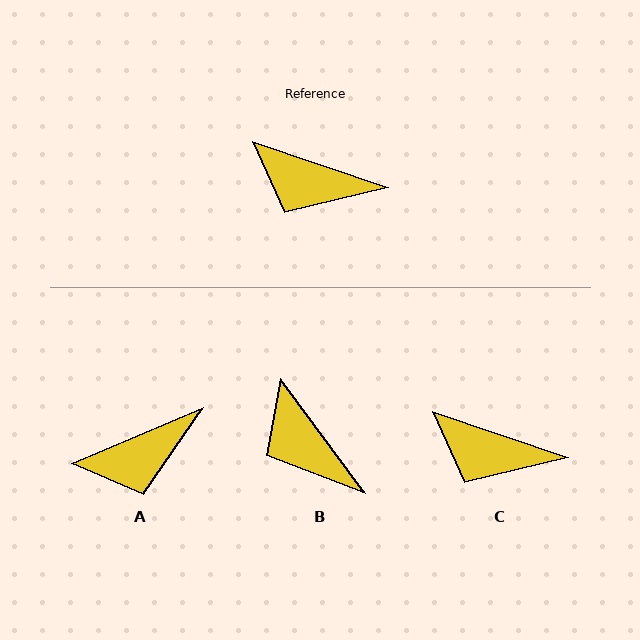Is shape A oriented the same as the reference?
No, it is off by about 42 degrees.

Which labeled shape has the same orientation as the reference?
C.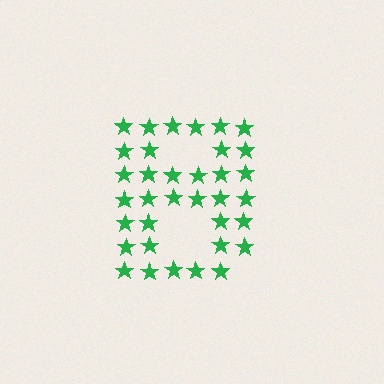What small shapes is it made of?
It is made of small stars.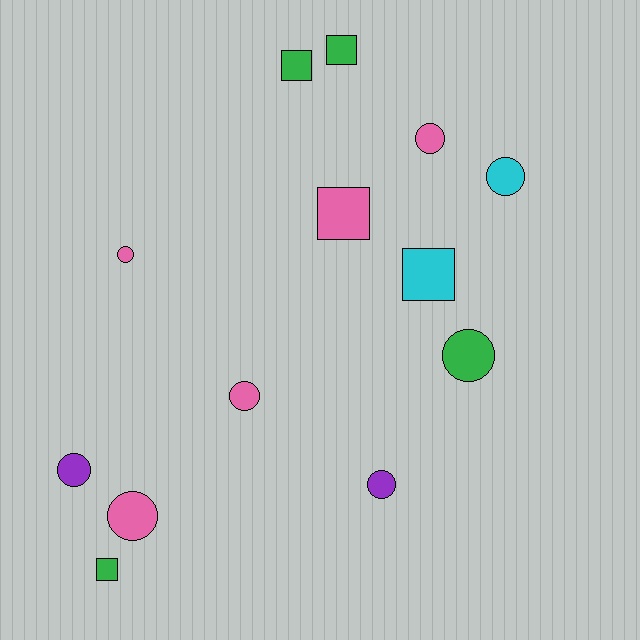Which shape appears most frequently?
Circle, with 8 objects.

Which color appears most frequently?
Pink, with 5 objects.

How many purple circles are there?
There are 2 purple circles.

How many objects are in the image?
There are 13 objects.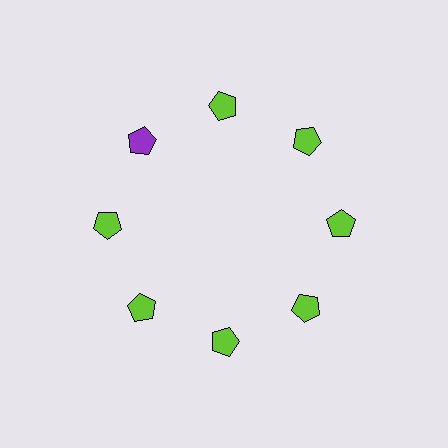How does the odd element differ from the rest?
It has a different color: purple instead of lime.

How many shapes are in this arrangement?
There are 8 shapes arranged in a ring pattern.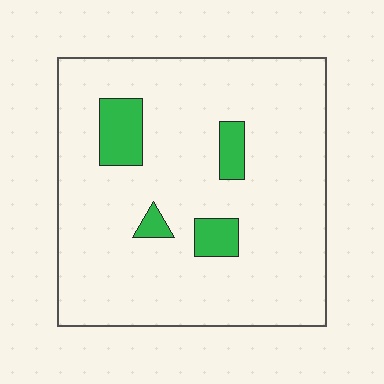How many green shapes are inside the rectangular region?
4.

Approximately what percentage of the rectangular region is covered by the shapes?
Approximately 10%.